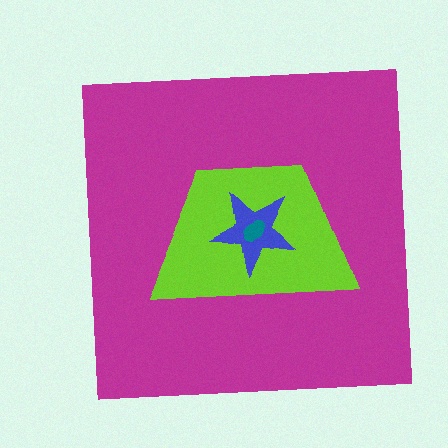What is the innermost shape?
The teal ellipse.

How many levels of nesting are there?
4.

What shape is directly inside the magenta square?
The lime trapezoid.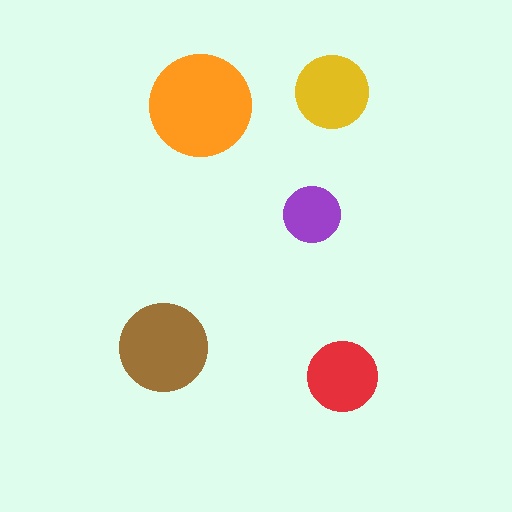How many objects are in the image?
There are 5 objects in the image.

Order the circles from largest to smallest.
the orange one, the brown one, the yellow one, the red one, the purple one.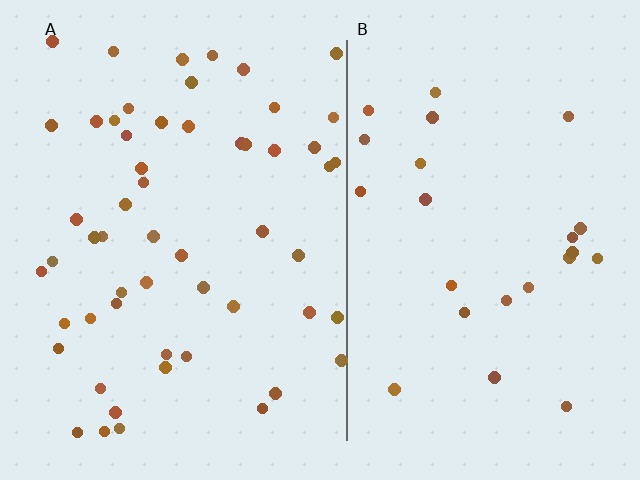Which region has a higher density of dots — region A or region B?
A (the left).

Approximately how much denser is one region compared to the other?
Approximately 2.3× — region A over region B.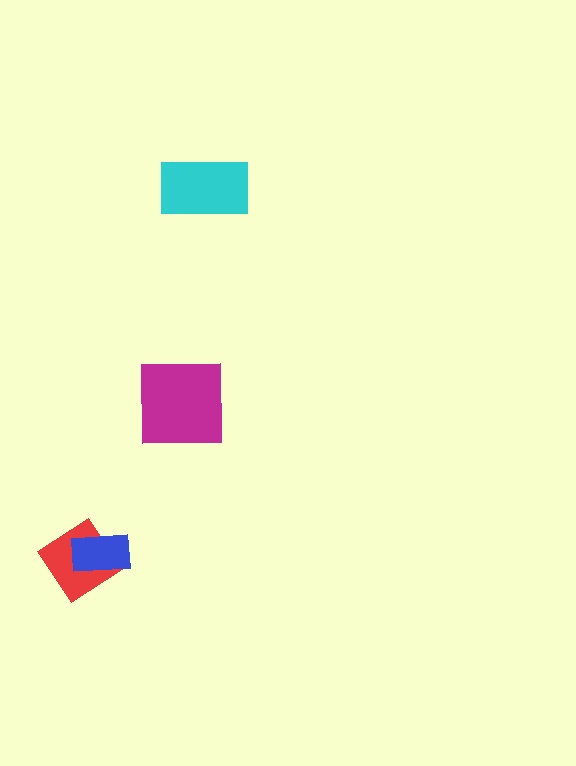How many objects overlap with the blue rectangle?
1 object overlaps with the blue rectangle.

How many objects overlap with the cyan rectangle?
0 objects overlap with the cyan rectangle.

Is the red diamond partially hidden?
Yes, it is partially covered by another shape.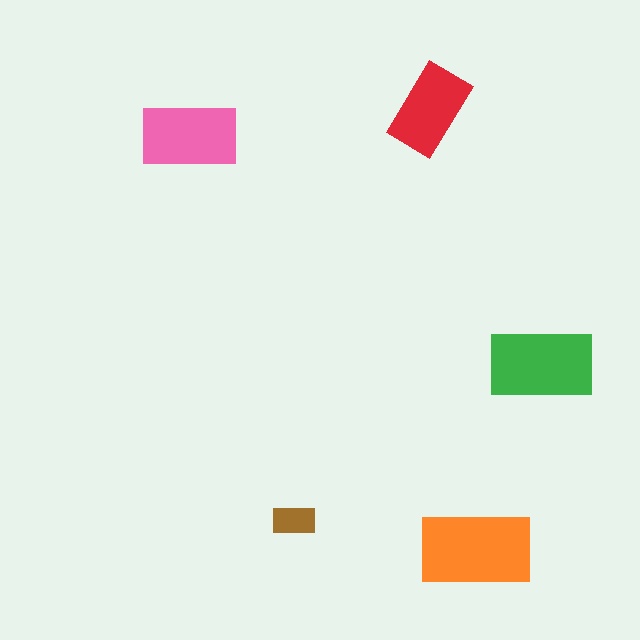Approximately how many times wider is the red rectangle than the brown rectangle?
About 2 times wider.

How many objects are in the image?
There are 5 objects in the image.